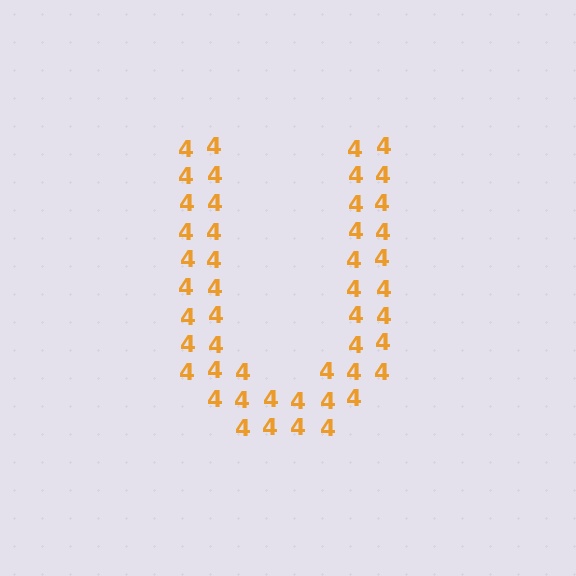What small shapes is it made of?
It is made of small digit 4's.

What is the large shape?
The large shape is the letter U.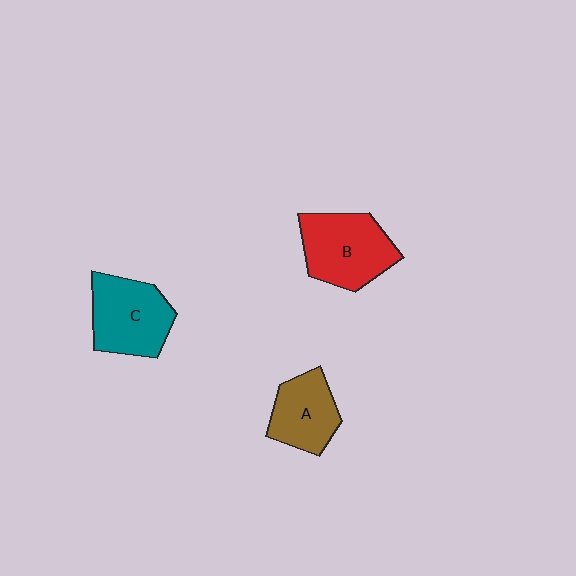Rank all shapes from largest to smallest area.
From largest to smallest: B (red), C (teal), A (brown).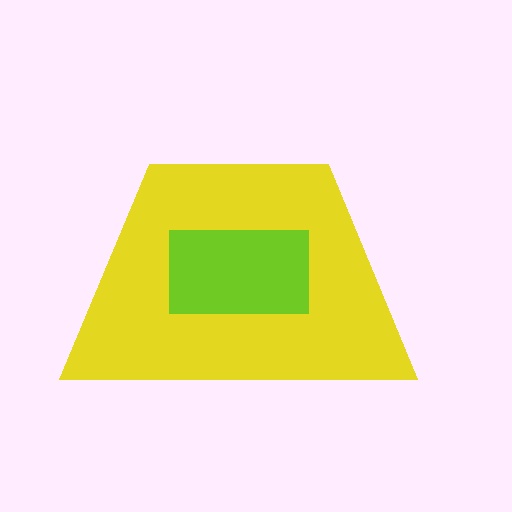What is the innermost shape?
The lime rectangle.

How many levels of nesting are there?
2.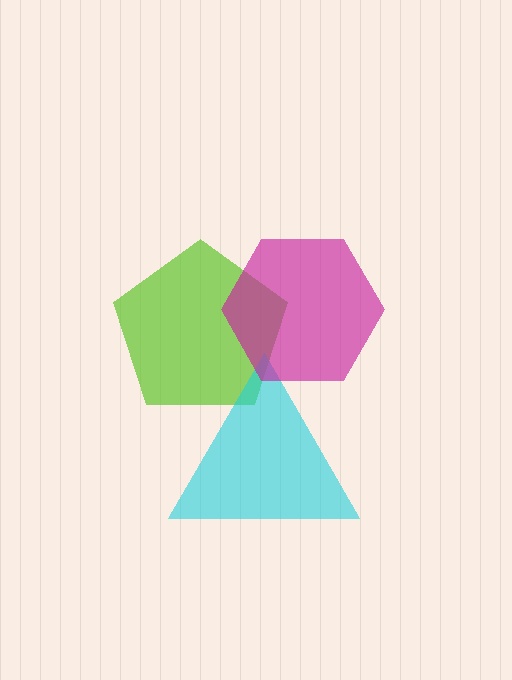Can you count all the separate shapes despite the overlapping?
Yes, there are 3 separate shapes.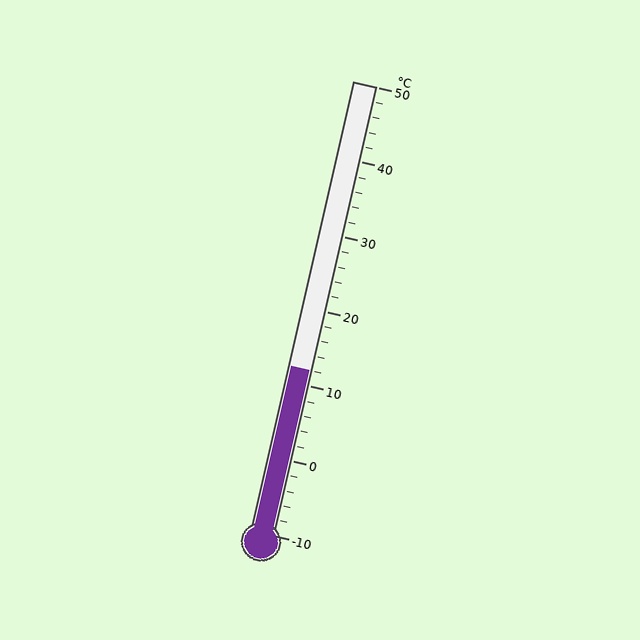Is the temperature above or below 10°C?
The temperature is above 10°C.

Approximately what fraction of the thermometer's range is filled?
The thermometer is filled to approximately 35% of its range.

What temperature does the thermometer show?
The thermometer shows approximately 12°C.